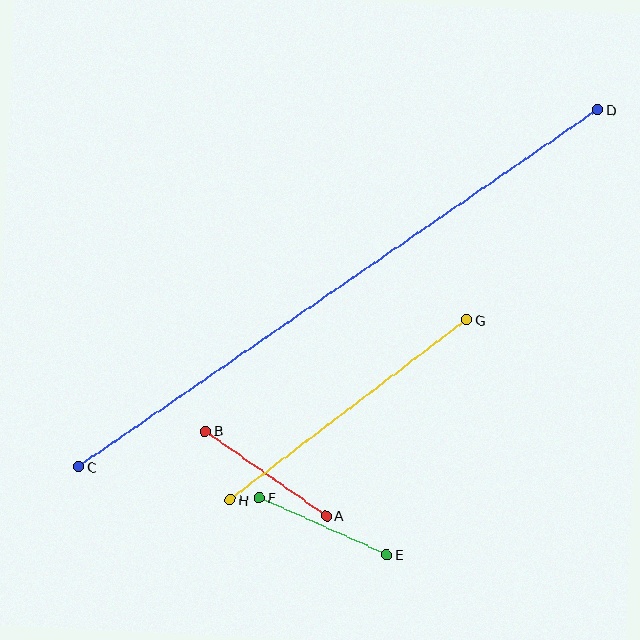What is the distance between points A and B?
The distance is approximately 147 pixels.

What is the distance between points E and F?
The distance is approximately 139 pixels.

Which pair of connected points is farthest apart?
Points C and D are farthest apart.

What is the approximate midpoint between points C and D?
The midpoint is at approximately (338, 288) pixels.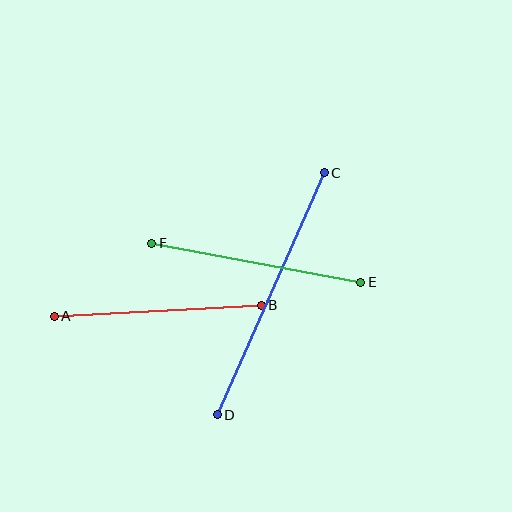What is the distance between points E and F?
The distance is approximately 213 pixels.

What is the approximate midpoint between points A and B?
The midpoint is at approximately (158, 311) pixels.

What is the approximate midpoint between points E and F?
The midpoint is at approximately (256, 263) pixels.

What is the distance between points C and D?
The distance is approximately 265 pixels.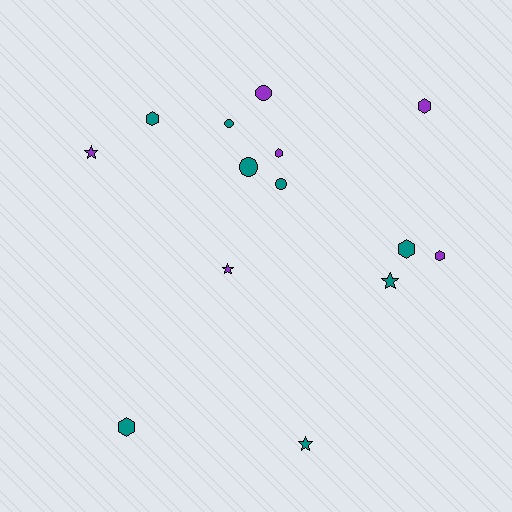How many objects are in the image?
There are 14 objects.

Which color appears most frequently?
Teal, with 8 objects.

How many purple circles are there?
There is 1 purple circle.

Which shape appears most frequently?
Hexagon, with 6 objects.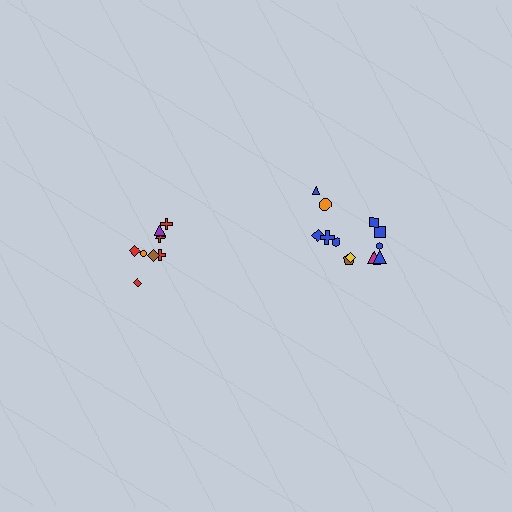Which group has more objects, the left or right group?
The right group.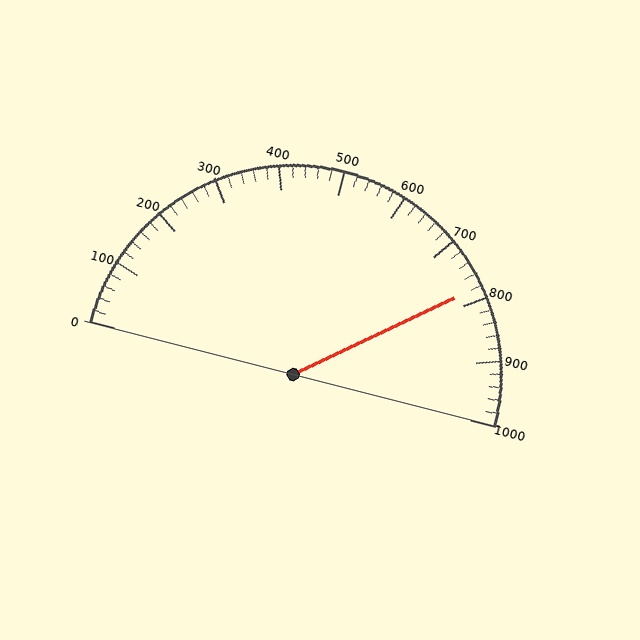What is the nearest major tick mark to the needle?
The nearest major tick mark is 800.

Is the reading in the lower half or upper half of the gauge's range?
The reading is in the upper half of the range (0 to 1000).